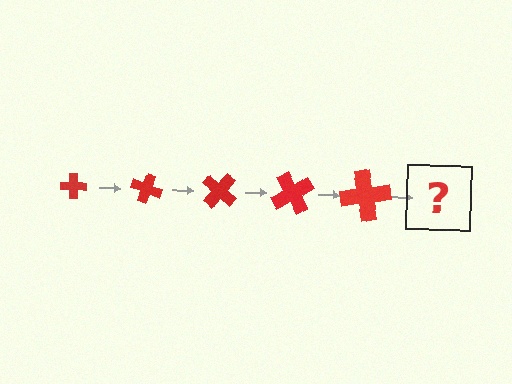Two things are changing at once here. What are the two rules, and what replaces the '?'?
The two rules are that the cross grows larger each step and it rotates 20 degrees each step. The '?' should be a cross, larger than the previous one and rotated 100 degrees from the start.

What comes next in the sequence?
The next element should be a cross, larger than the previous one and rotated 100 degrees from the start.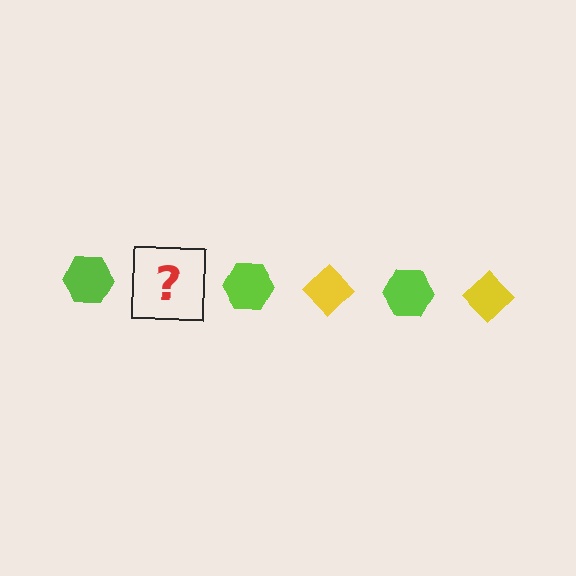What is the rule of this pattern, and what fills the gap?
The rule is that the pattern alternates between lime hexagon and yellow diamond. The gap should be filled with a yellow diamond.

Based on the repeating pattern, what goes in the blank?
The blank should be a yellow diamond.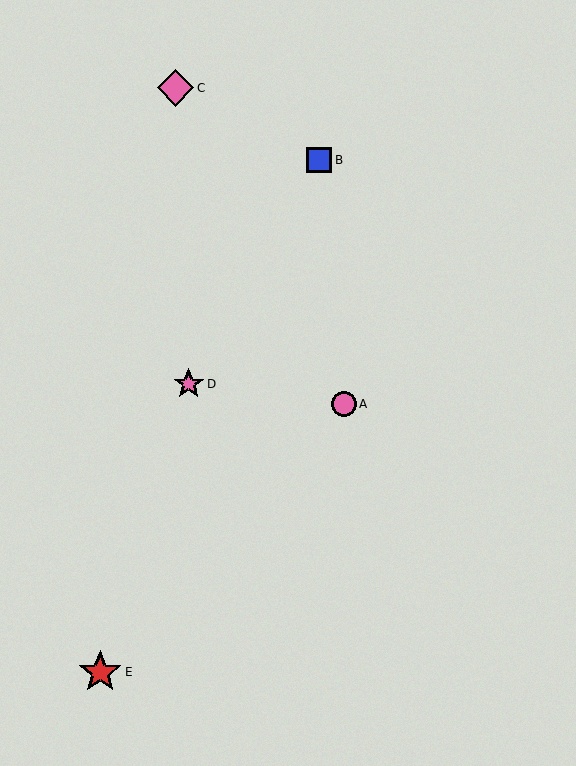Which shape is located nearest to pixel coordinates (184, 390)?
The pink star (labeled D) at (189, 384) is nearest to that location.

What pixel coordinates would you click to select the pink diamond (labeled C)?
Click at (176, 88) to select the pink diamond C.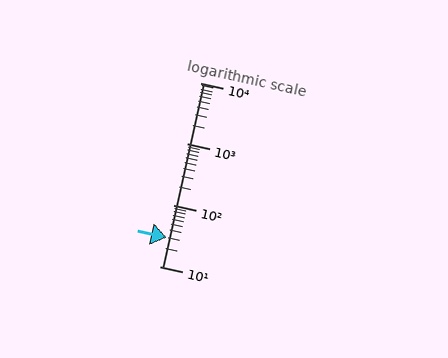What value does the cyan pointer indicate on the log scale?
The pointer indicates approximately 30.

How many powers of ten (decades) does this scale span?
The scale spans 3 decades, from 10 to 10000.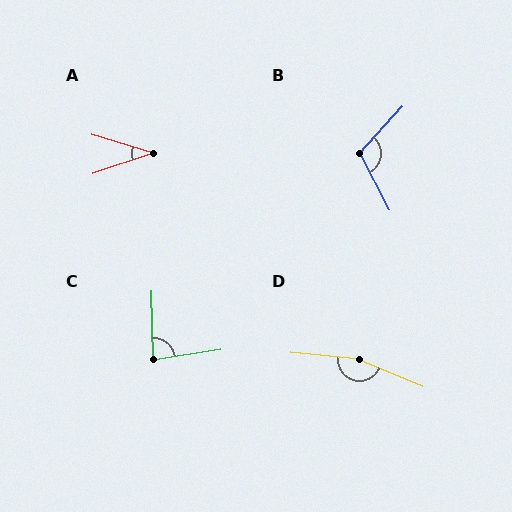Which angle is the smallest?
A, at approximately 35 degrees.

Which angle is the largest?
D, at approximately 163 degrees.